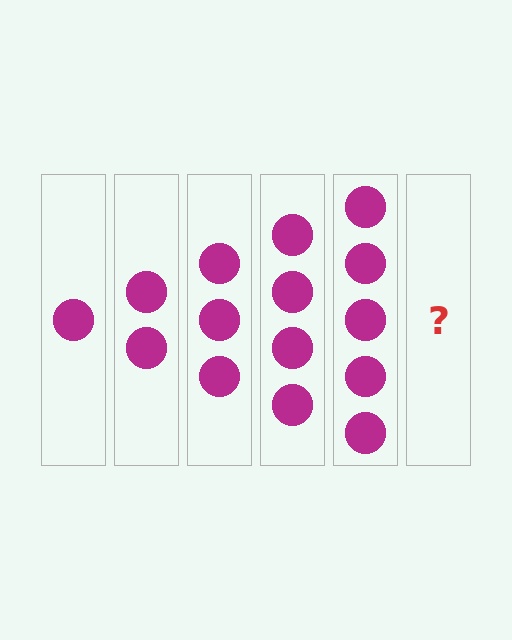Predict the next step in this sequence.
The next step is 6 circles.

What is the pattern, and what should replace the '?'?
The pattern is that each step adds one more circle. The '?' should be 6 circles.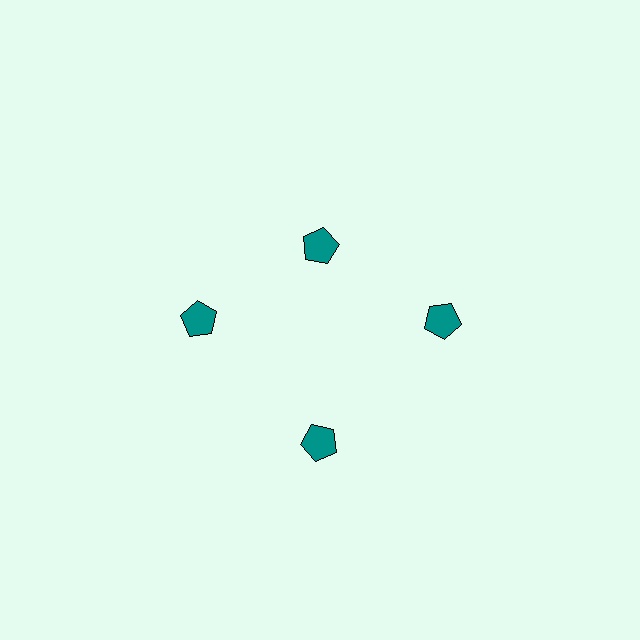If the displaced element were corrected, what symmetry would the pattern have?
It would have 4-fold rotational symmetry — the pattern would map onto itself every 90 degrees.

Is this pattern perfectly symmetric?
No. The 4 teal pentagons are arranged in a ring, but one element near the 12 o'clock position is pulled inward toward the center, breaking the 4-fold rotational symmetry.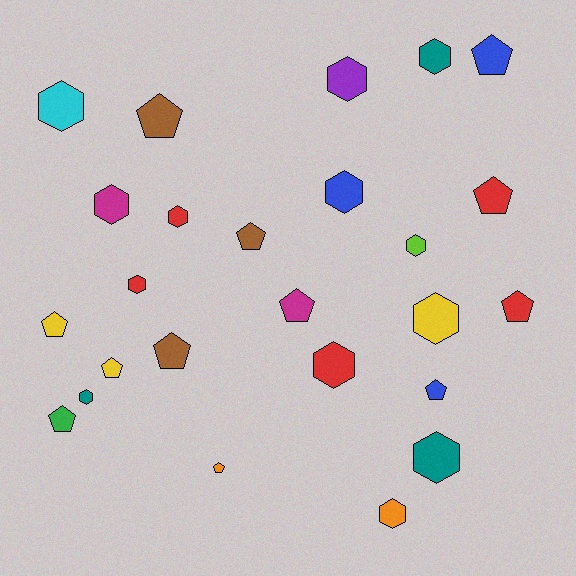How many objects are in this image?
There are 25 objects.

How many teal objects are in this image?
There are 3 teal objects.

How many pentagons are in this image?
There are 12 pentagons.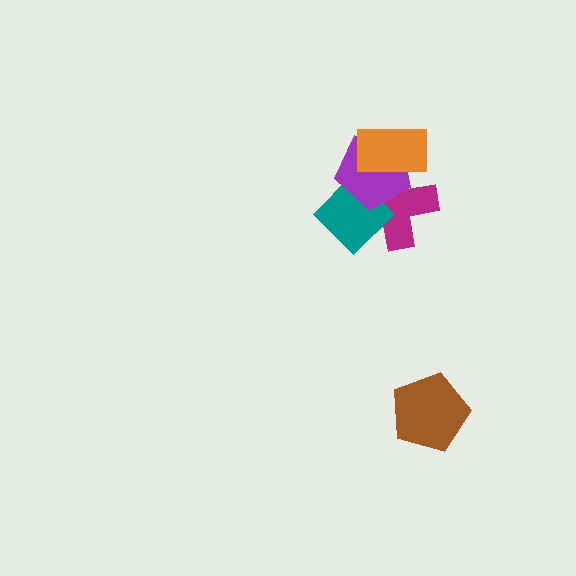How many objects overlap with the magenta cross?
3 objects overlap with the magenta cross.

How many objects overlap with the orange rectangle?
2 objects overlap with the orange rectangle.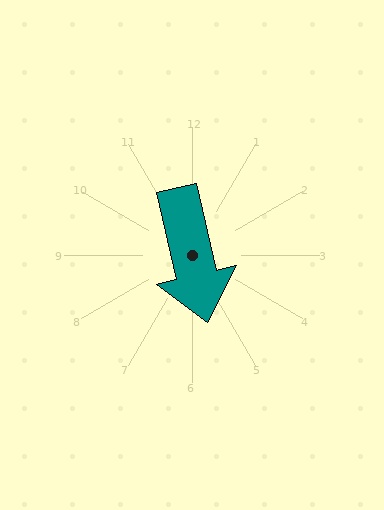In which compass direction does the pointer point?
South.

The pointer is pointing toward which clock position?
Roughly 6 o'clock.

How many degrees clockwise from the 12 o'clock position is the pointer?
Approximately 167 degrees.